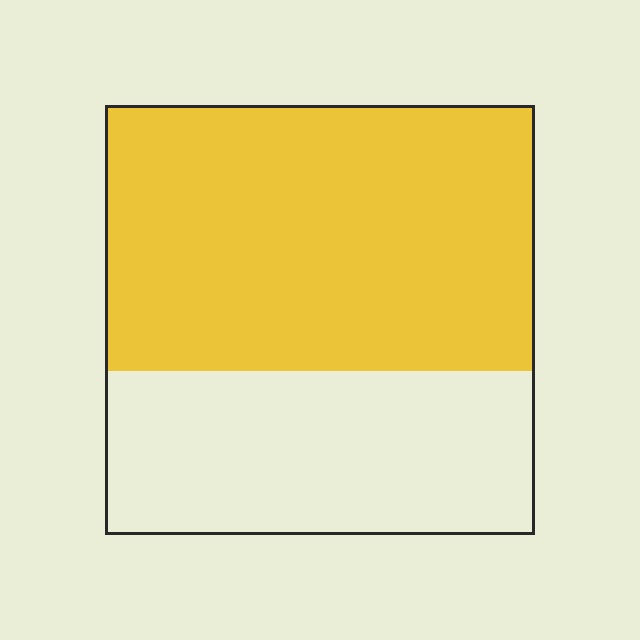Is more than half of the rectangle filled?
Yes.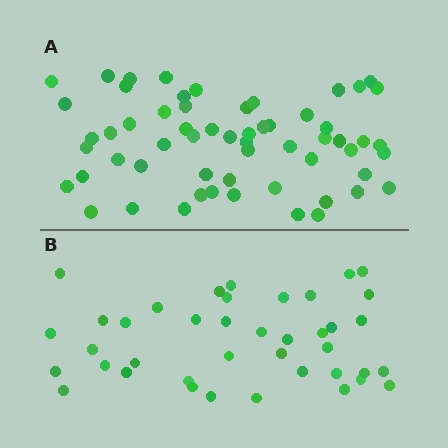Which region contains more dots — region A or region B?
Region A (the top region) has more dots.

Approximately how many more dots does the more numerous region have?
Region A has approximately 20 more dots than region B.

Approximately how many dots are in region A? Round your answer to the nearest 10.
About 60 dots. (The exact count is 59, which rounds to 60.)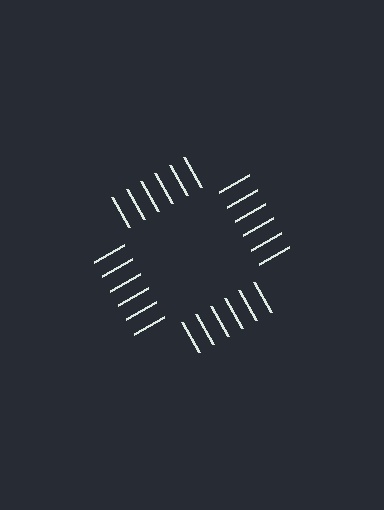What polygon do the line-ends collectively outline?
An illusory square — the line segments terminate on its edges but no continuous stroke is drawn.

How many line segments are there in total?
24 — 6 along each of the 4 edges.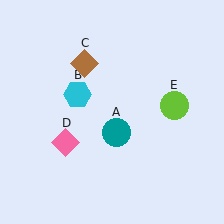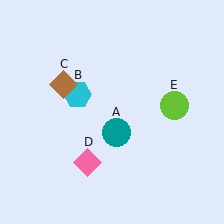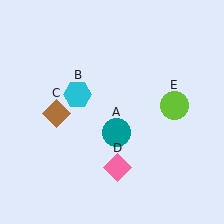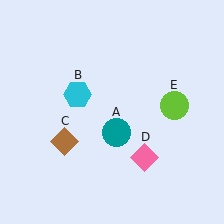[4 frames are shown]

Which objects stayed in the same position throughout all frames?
Teal circle (object A) and cyan hexagon (object B) and lime circle (object E) remained stationary.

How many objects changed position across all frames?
2 objects changed position: brown diamond (object C), pink diamond (object D).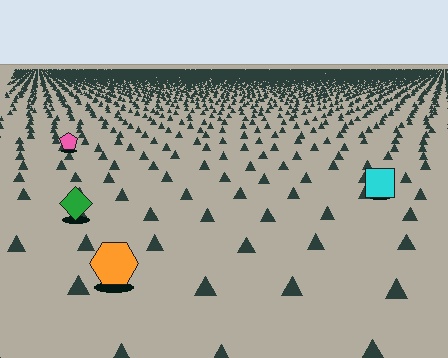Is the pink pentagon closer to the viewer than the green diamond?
No. The green diamond is closer — you can tell from the texture gradient: the ground texture is coarser near it.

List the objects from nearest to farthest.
From nearest to farthest: the orange hexagon, the green diamond, the cyan square, the pink pentagon.